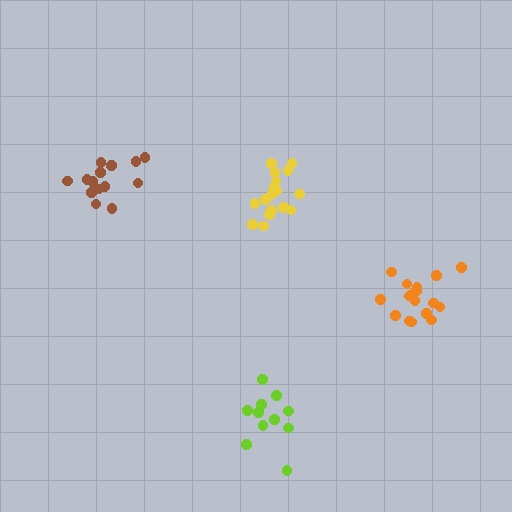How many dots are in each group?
Group 1: 17 dots, Group 2: 17 dots, Group 3: 14 dots, Group 4: 11 dots (59 total).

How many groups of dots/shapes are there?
There are 4 groups.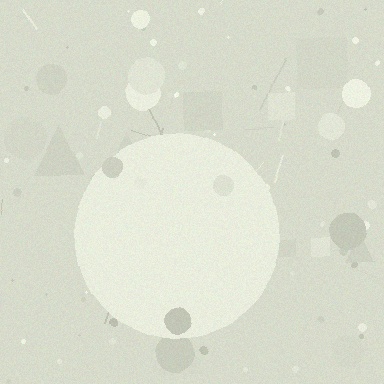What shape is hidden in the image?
A circle is hidden in the image.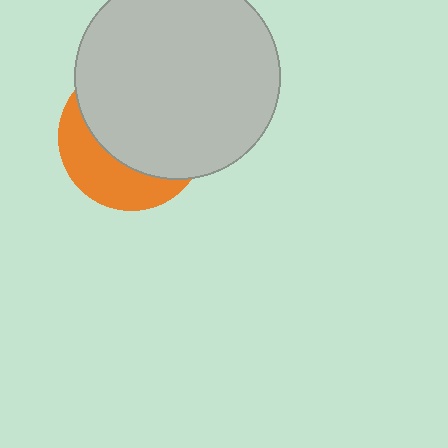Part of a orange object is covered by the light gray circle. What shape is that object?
It is a circle.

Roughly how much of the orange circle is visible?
A small part of it is visible (roughly 34%).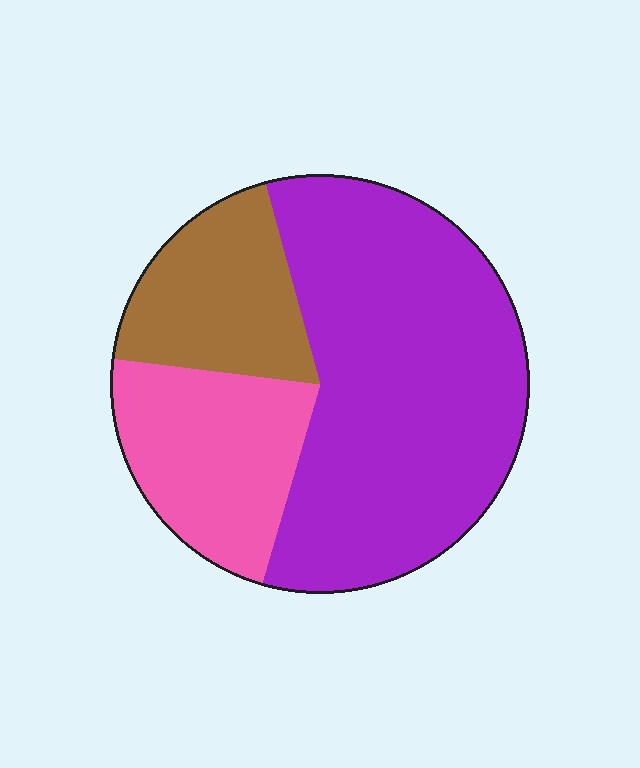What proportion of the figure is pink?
Pink covers roughly 20% of the figure.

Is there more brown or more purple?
Purple.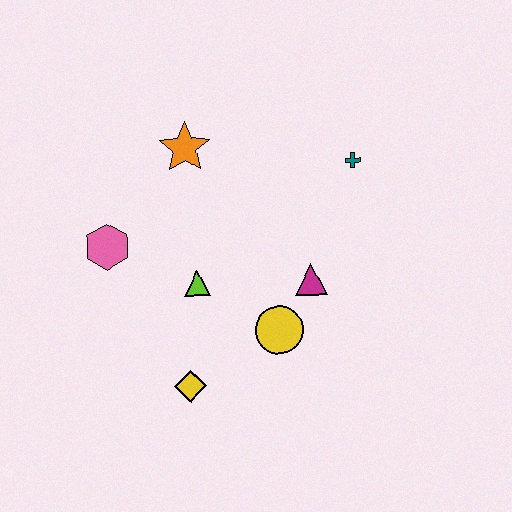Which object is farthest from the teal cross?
The yellow diamond is farthest from the teal cross.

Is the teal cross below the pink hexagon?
No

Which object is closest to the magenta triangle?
The yellow circle is closest to the magenta triangle.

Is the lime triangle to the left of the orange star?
No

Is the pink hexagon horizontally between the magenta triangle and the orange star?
No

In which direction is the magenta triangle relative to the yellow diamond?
The magenta triangle is to the right of the yellow diamond.